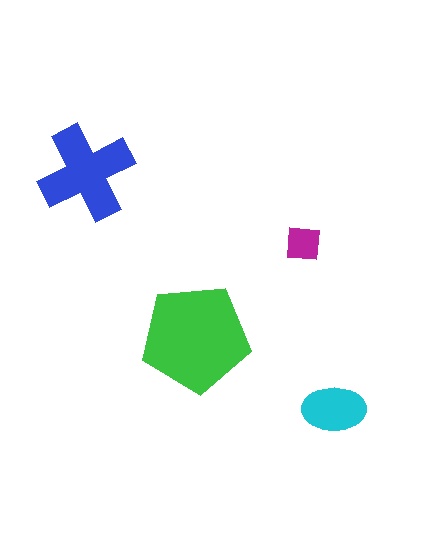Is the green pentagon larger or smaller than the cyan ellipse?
Larger.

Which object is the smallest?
The magenta square.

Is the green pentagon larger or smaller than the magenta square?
Larger.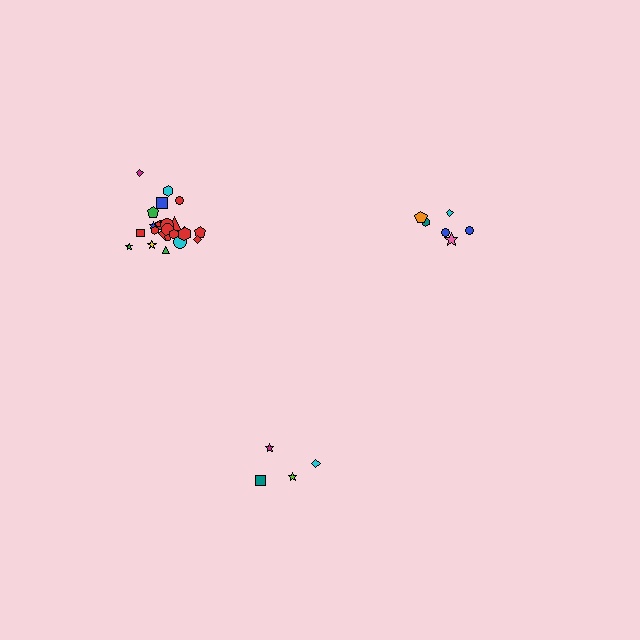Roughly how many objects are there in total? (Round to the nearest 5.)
Roughly 35 objects in total.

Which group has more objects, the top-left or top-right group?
The top-left group.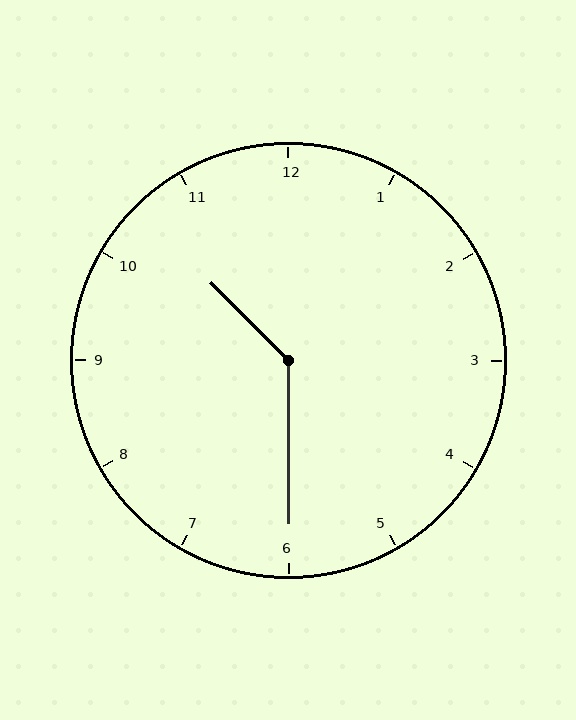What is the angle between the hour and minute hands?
Approximately 135 degrees.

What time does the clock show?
10:30.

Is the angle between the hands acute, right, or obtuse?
It is obtuse.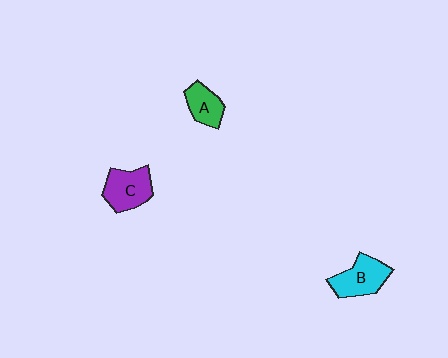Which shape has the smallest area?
Shape A (green).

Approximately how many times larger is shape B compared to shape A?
Approximately 1.4 times.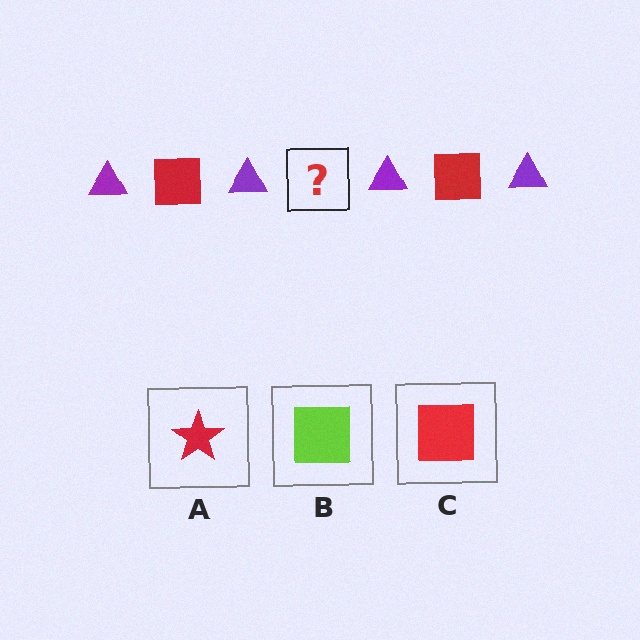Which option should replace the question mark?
Option C.